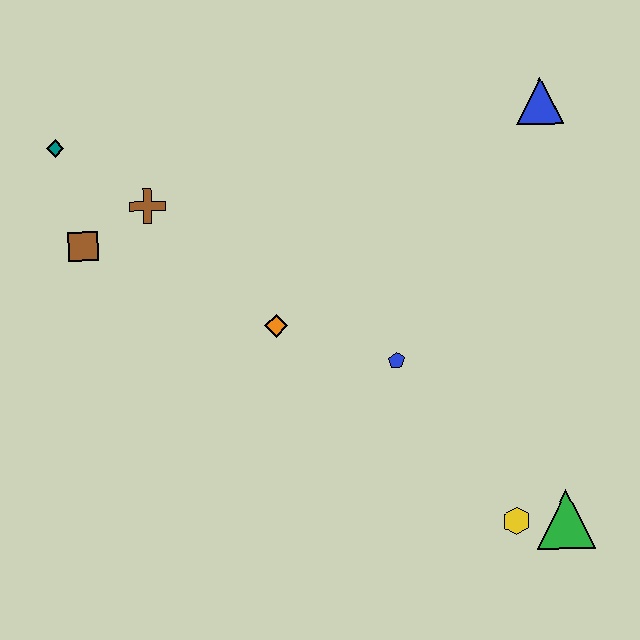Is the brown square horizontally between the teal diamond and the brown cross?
Yes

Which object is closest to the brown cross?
The brown square is closest to the brown cross.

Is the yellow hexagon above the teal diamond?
No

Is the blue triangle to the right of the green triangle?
No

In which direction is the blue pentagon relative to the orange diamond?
The blue pentagon is to the right of the orange diamond.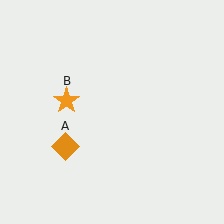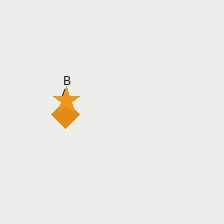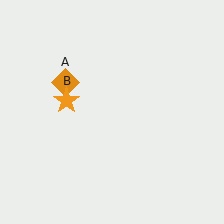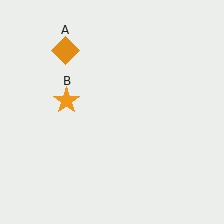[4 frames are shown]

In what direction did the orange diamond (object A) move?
The orange diamond (object A) moved up.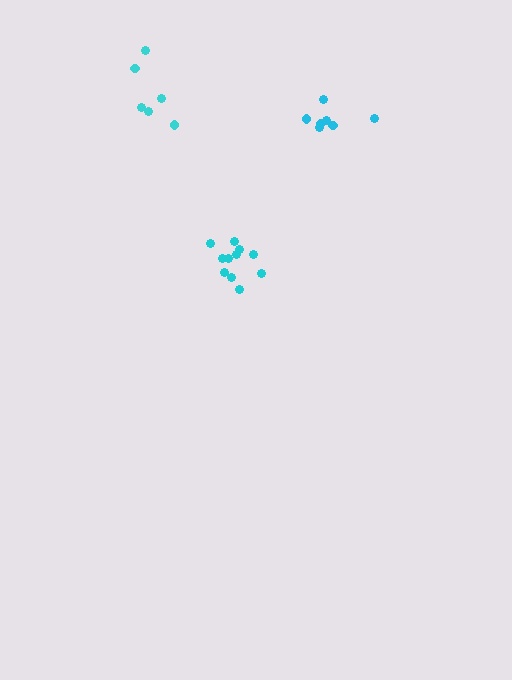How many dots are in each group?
Group 1: 7 dots, Group 2: 11 dots, Group 3: 6 dots (24 total).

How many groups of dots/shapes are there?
There are 3 groups.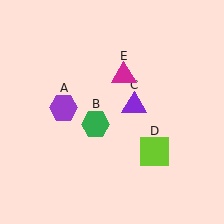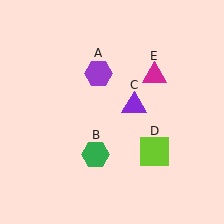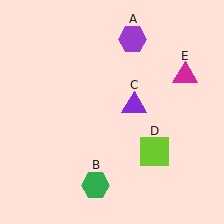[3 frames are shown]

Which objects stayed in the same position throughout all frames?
Purple triangle (object C) and lime square (object D) remained stationary.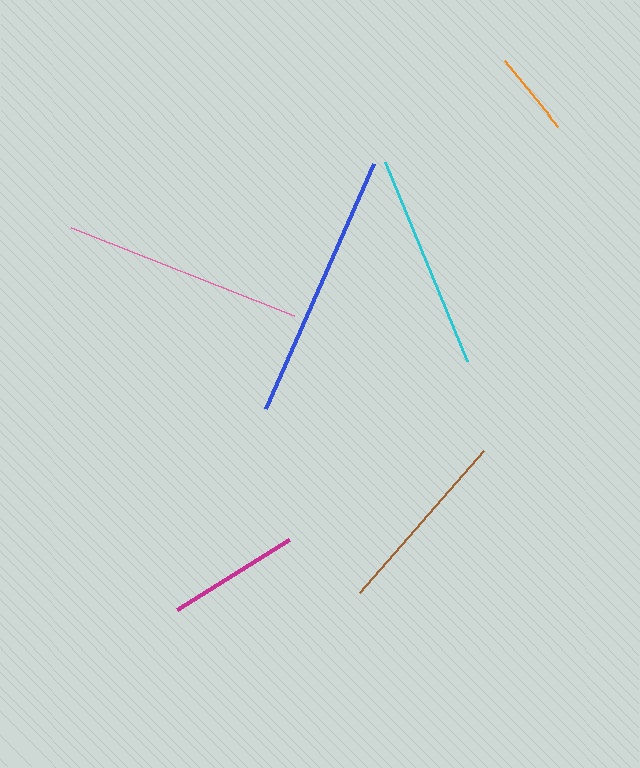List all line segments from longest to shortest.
From longest to shortest: blue, pink, cyan, brown, magenta, orange.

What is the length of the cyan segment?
The cyan segment is approximately 215 pixels long.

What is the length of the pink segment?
The pink segment is approximately 239 pixels long.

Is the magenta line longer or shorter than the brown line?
The brown line is longer than the magenta line.